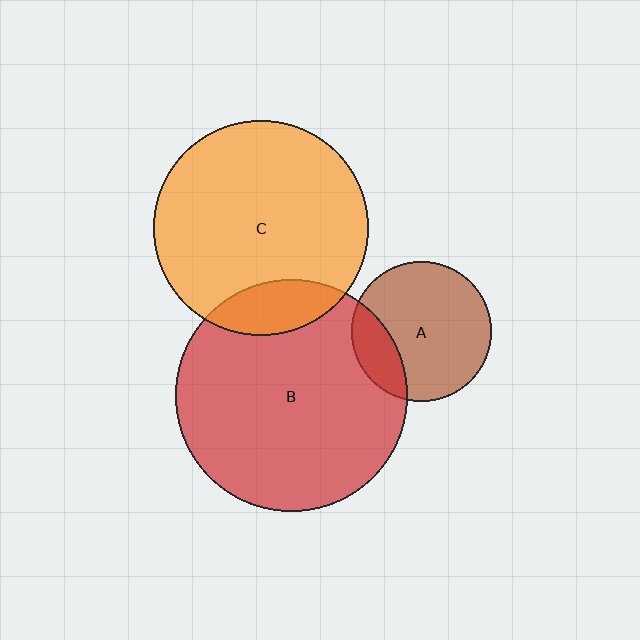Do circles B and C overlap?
Yes.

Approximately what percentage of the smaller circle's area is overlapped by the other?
Approximately 15%.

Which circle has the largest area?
Circle B (red).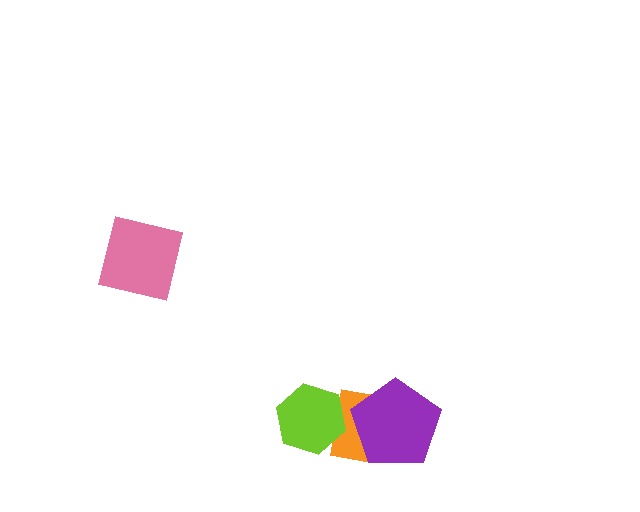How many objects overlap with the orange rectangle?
2 objects overlap with the orange rectangle.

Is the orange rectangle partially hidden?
Yes, it is partially covered by another shape.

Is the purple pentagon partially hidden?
No, no other shape covers it.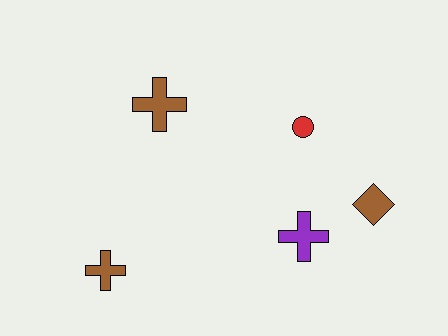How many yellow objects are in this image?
There are no yellow objects.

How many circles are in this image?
There is 1 circle.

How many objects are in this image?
There are 5 objects.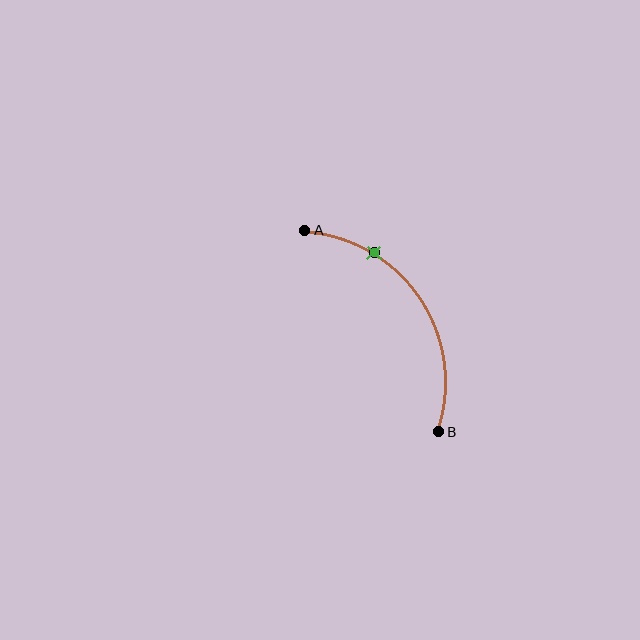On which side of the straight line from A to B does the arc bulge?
The arc bulges to the right of the straight line connecting A and B.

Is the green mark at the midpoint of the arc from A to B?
No. The green mark lies on the arc but is closer to endpoint A. The arc midpoint would be at the point on the curve equidistant along the arc from both A and B.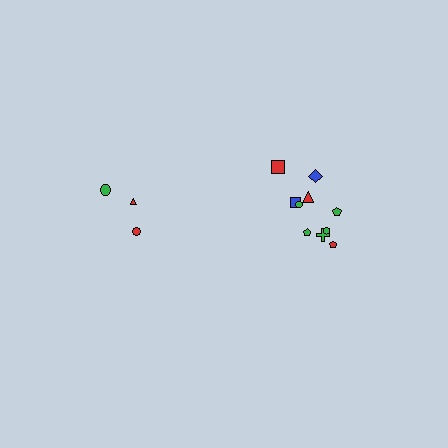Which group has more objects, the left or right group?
The right group.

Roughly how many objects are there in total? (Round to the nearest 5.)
Roughly 15 objects in total.